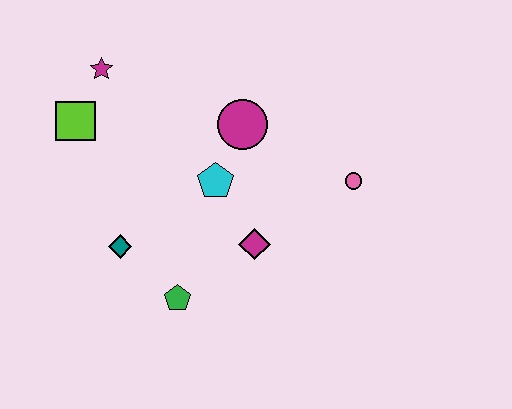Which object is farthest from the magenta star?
The pink circle is farthest from the magenta star.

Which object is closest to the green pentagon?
The teal diamond is closest to the green pentagon.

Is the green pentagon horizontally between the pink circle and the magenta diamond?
No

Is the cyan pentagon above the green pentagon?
Yes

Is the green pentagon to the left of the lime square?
No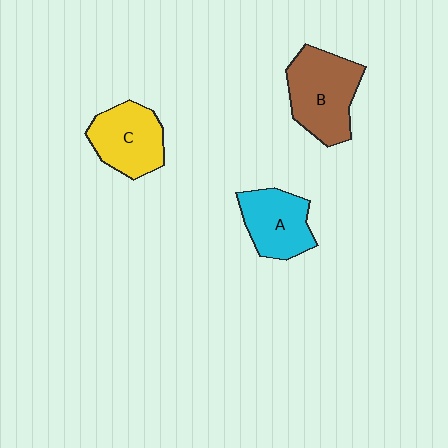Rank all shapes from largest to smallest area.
From largest to smallest: B (brown), C (yellow), A (cyan).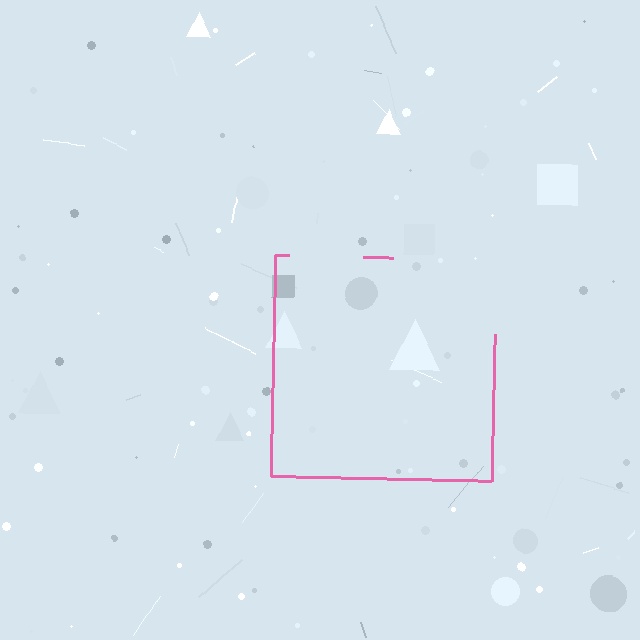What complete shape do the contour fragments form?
The contour fragments form a square.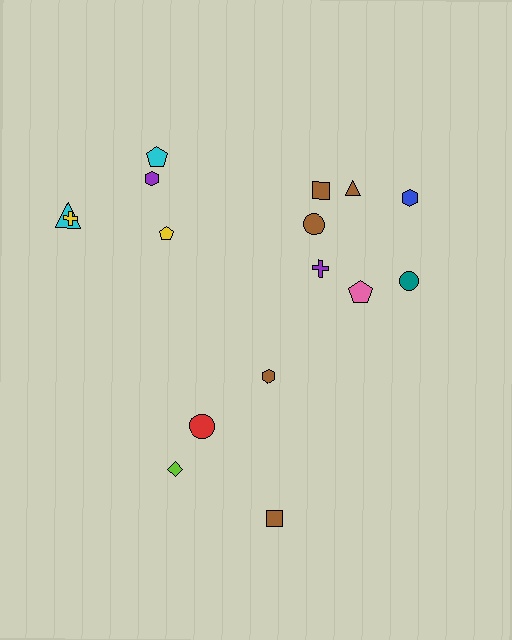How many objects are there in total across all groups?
There are 16 objects.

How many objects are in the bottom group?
There are 4 objects.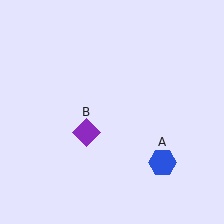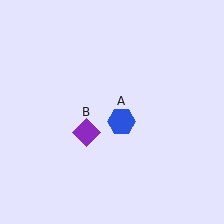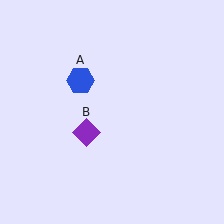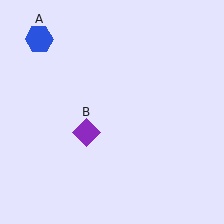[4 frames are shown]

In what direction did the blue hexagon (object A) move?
The blue hexagon (object A) moved up and to the left.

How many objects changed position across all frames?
1 object changed position: blue hexagon (object A).